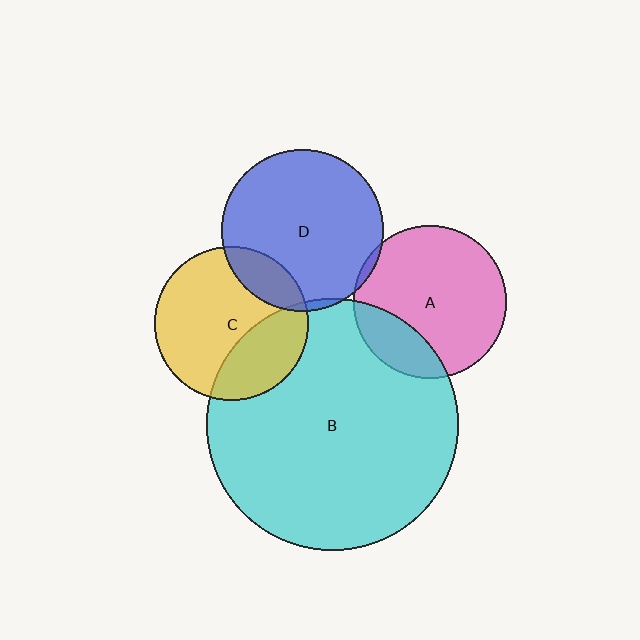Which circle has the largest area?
Circle B (cyan).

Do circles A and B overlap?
Yes.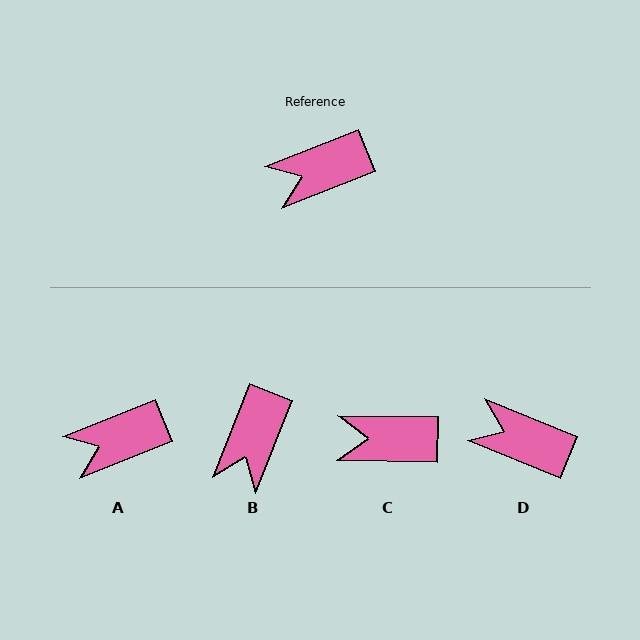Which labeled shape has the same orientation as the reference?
A.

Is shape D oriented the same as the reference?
No, it is off by about 44 degrees.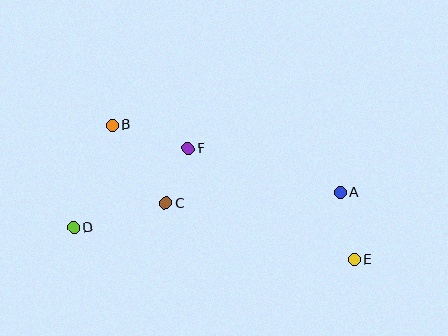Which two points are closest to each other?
Points C and F are closest to each other.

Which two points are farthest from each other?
Points D and E are farthest from each other.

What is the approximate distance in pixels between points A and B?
The distance between A and B is approximately 237 pixels.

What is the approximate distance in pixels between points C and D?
The distance between C and D is approximately 95 pixels.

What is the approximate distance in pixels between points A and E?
The distance between A and E is approximately 69 pixels.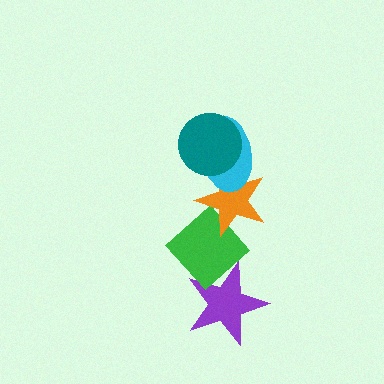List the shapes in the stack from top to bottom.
From top to bottom: the teal circle, the cyan ellipse, the orange star, the green diamond, the purple star.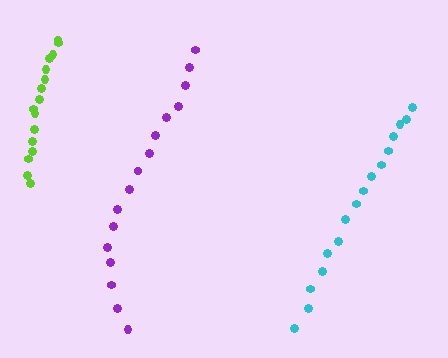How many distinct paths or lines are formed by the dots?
There are 3 distinct paths.